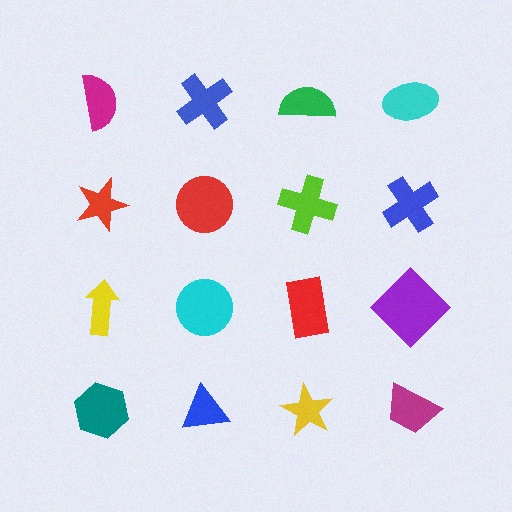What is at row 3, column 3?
A red rectangle.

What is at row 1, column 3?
A green semicircle.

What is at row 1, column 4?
A cyan ellipse.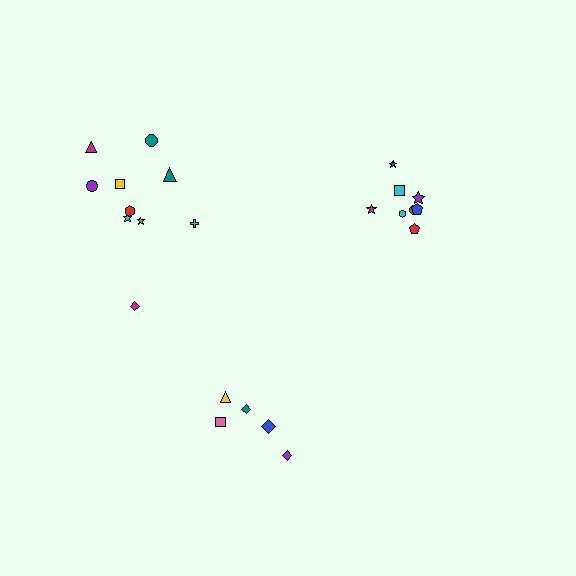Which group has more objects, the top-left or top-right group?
The top-left group.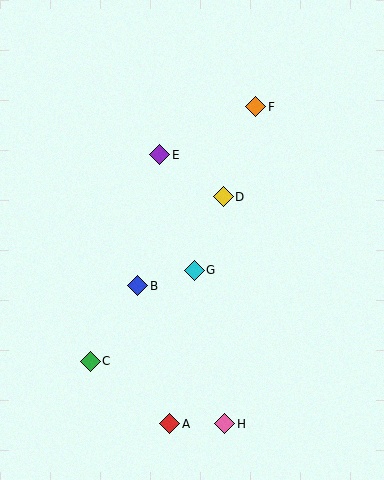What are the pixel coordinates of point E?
Point E is at (160, 155).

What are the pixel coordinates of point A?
Point A is at (170, 424).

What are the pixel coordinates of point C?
Point C is at (90, 361).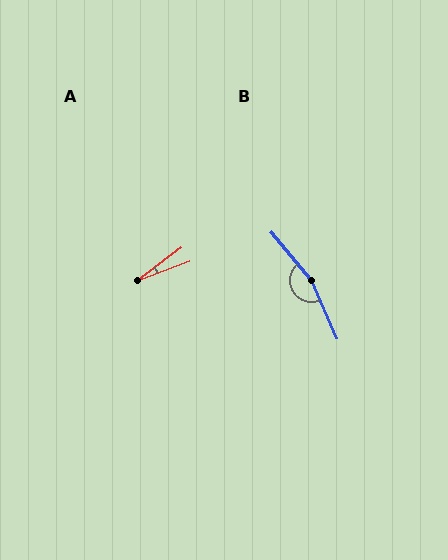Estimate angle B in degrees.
Approximately 163 degrees.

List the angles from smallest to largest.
A (16°), B (163°).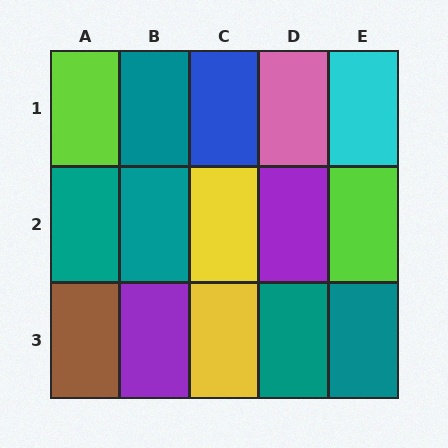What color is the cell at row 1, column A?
Lime.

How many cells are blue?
1 cell is blue.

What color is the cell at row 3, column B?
Purple.